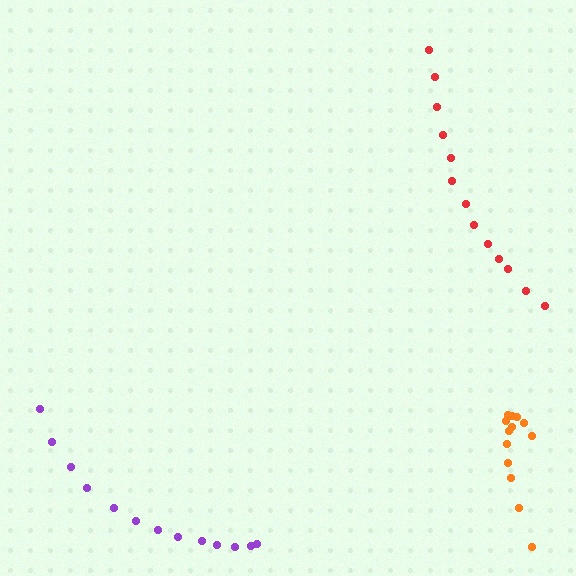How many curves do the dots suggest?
There are 3 distinct paths.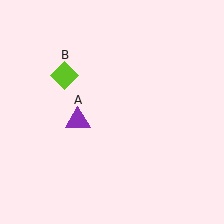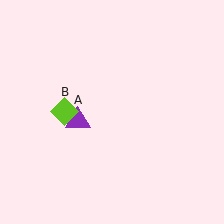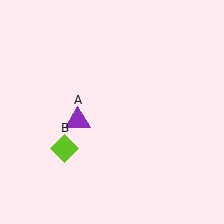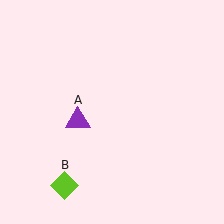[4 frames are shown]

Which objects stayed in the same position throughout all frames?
Purple triangle (object A) remained stationary.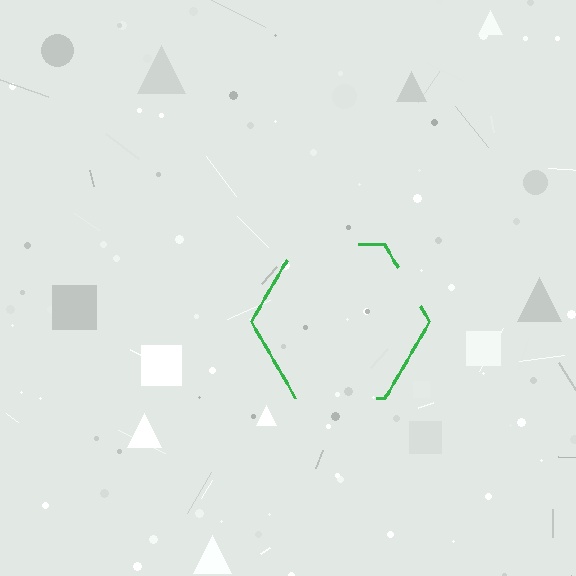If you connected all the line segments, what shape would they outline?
They would outline a hexagon.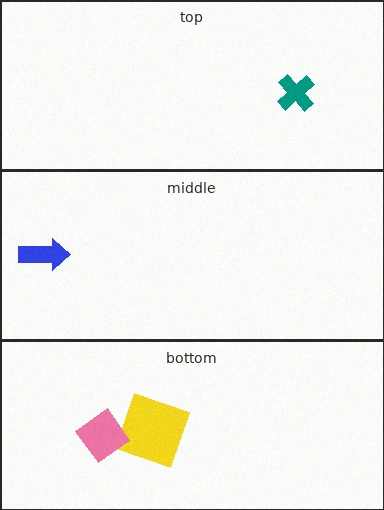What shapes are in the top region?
The teal cross.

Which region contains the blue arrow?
The middle region.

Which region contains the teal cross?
The top region.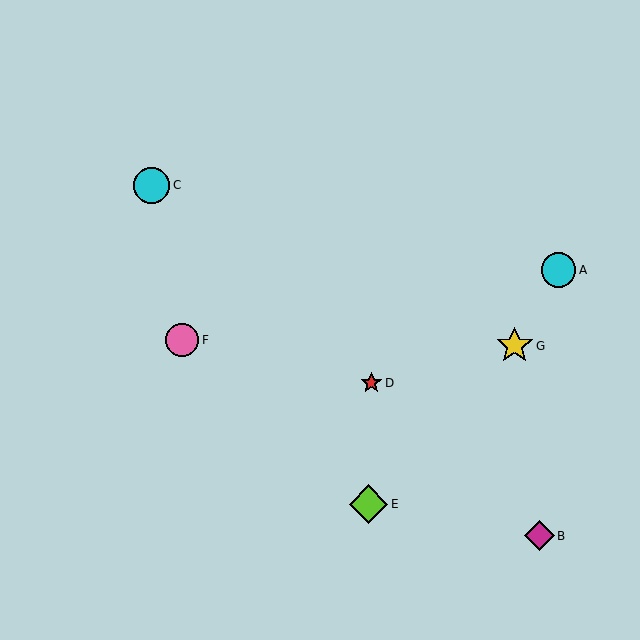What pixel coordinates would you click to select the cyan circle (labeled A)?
Click at (559, 270) to select the cyan circle A.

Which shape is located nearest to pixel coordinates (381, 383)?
The red star (labeled D) at (371, 383) is nearest to that location.